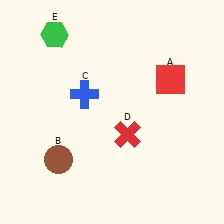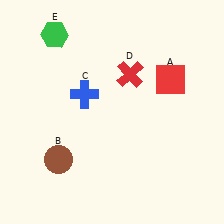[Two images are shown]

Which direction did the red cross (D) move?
The red cross (D) moved up.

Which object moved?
The red cross (D) moved up.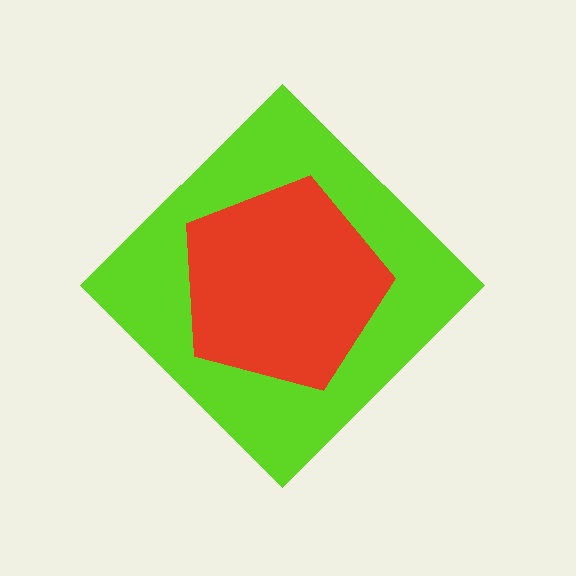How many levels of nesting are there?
2.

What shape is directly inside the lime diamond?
The red pentagon.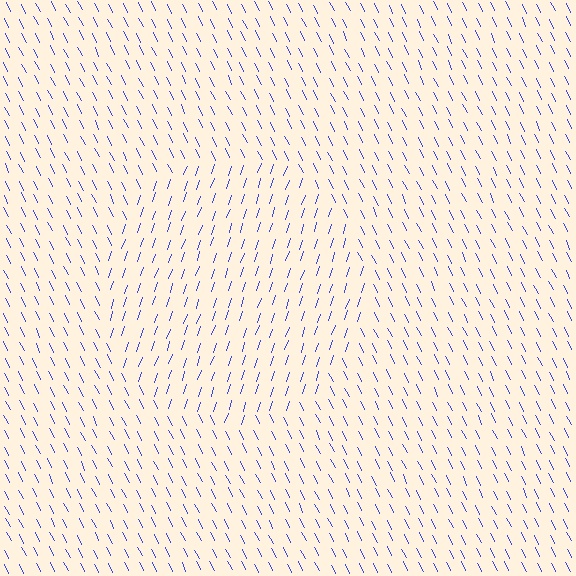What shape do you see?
I see a circle.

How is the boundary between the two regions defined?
The boundary is defined purely by a change in line orientation (approximately 45 degrees difference). All lines are the same color and thickness.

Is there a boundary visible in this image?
Yes, there is a texture boundary formed by a change in line orientation.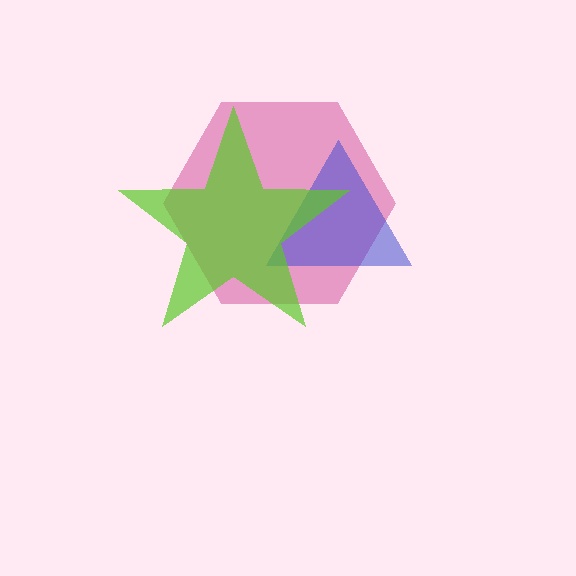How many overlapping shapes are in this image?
There are 3 overlapping shapes in the image.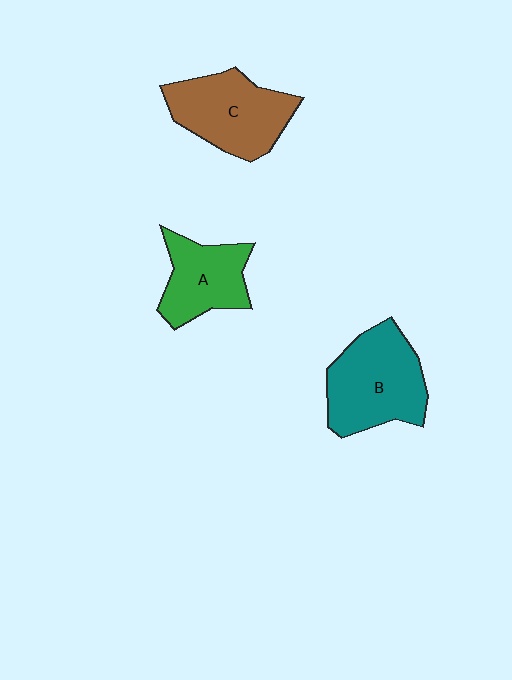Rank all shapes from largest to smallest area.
From largest to smallest: B (teal), C (brown), A (green).